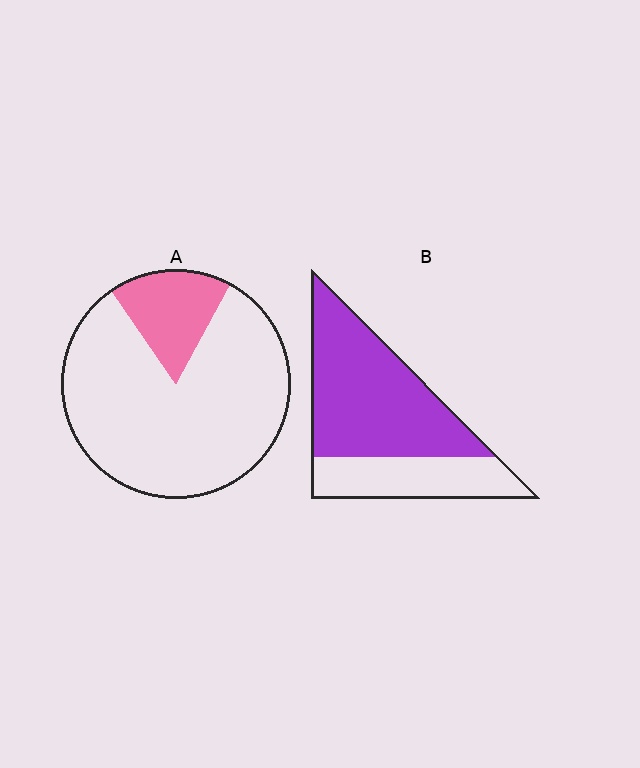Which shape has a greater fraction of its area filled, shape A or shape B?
Shape B.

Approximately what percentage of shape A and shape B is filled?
A is approximately 20% and B is approximately 65%.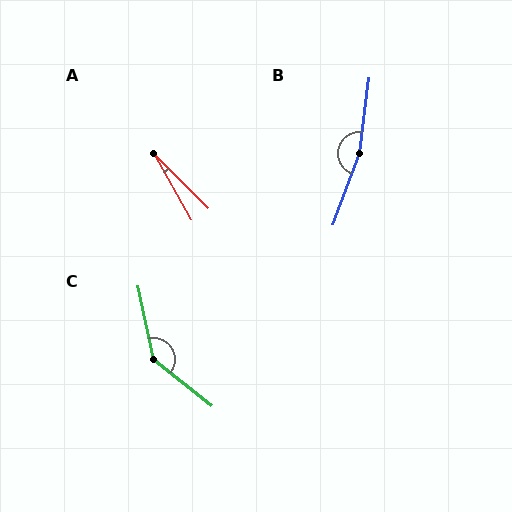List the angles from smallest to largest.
A (16°), C (140°), B (167°).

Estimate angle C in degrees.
Approximately 140 degrees.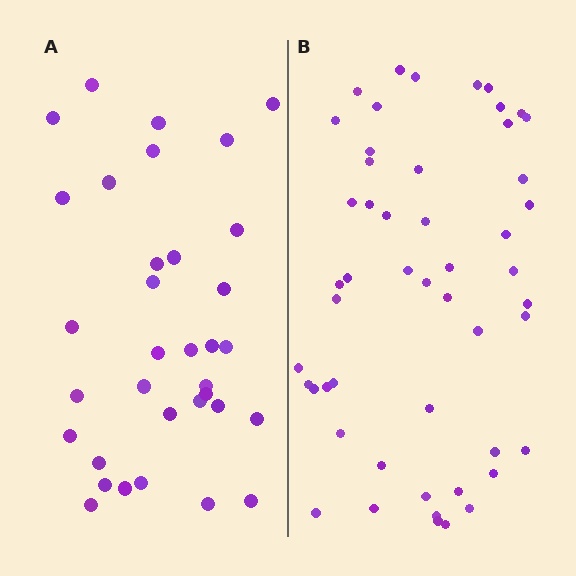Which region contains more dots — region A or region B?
Region B (the right region) has more dots.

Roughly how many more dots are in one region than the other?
Region B has approximately 15 more dots than region A.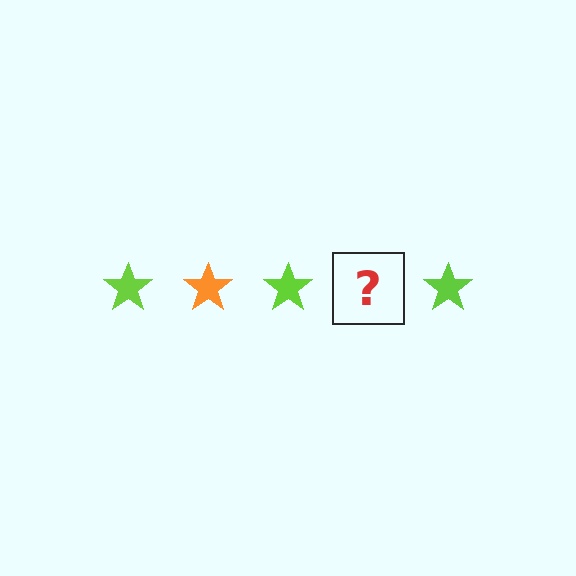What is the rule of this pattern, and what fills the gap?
The rule is that the pattern cycles through lime, orange stars. The gap should be filled with an orange star.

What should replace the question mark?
The question mark should be replaced with an orange star.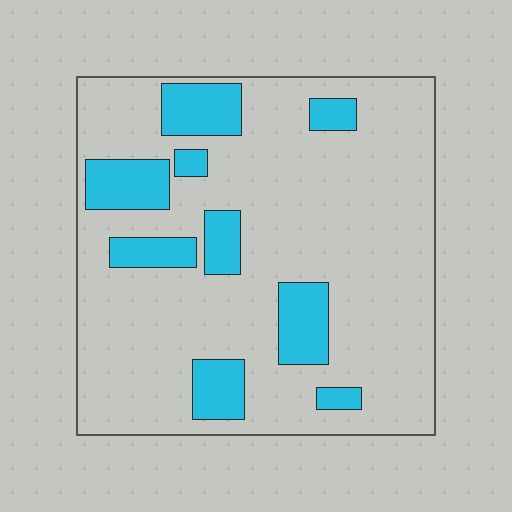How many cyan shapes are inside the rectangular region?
9.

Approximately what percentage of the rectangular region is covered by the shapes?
Approximately 20%.